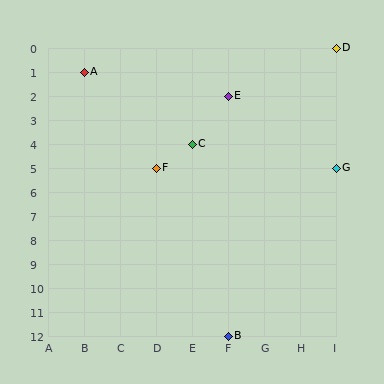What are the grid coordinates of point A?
Point A is at grid coordinates (B, 1).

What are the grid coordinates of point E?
Point E is at grid coordinates (F, 2).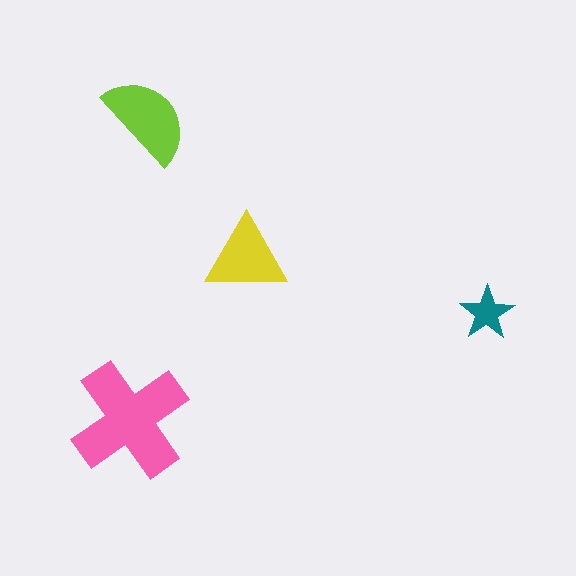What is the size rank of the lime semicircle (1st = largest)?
2nd.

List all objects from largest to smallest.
The pink cross, the lime semicircle, the yellow triangle, the teal star.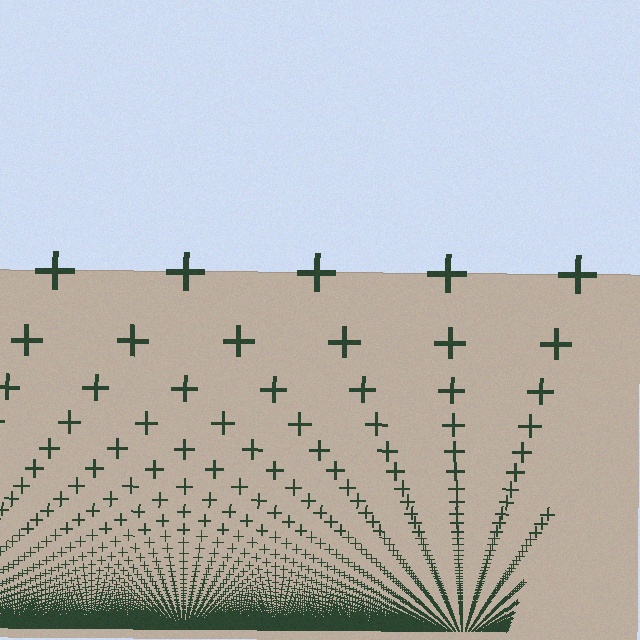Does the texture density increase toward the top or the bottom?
Density increases toward the bottom.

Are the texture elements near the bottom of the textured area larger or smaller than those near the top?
Smaller. The gradient is inverted — elements near the bottom are smaller and denser.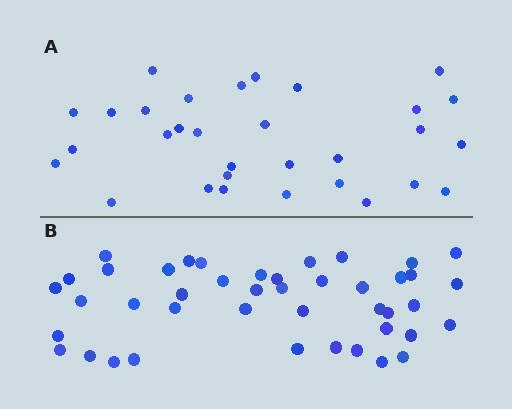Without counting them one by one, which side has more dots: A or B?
Region B (the bottom region) has more dots.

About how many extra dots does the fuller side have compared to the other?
Region B has roughly 12 or so more dots than region A.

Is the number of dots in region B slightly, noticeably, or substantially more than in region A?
Region B has noticeably more, but not dramatically so. The ratio is roughly 1.4 to 1.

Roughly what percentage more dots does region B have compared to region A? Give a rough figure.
About 40% more.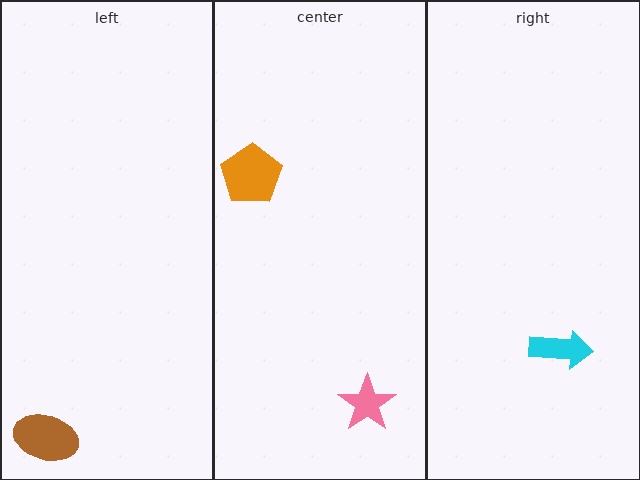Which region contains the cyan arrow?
The right region.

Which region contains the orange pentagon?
The center region.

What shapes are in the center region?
The pink star, the orange pentagon.